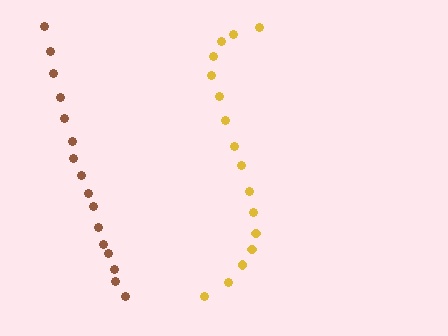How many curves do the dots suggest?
There are 2 distinct paths.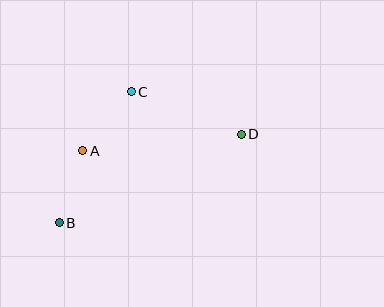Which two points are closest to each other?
Points A and B are closest to each other.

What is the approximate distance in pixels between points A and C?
The distance between A and C is approximately 77 pixels.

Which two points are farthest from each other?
Points B and D are farthest from each other.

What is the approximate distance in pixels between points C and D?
The distance between C and D is approximately 118 pixels.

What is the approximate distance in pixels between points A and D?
The distance between A and D is approximately 159 pixels.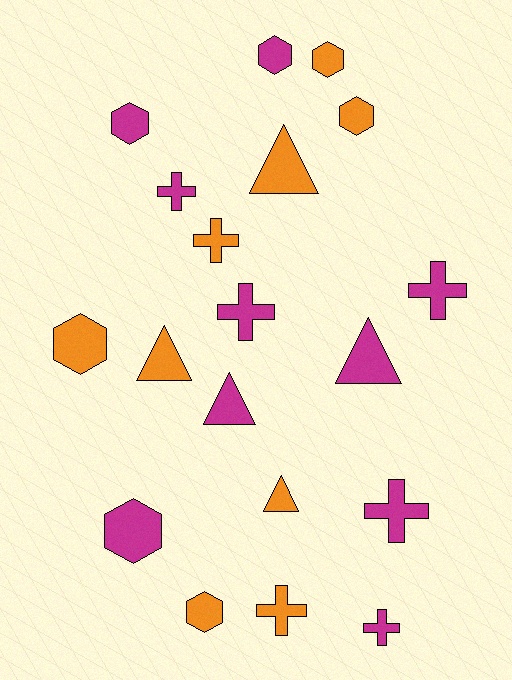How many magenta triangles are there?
There are 2 magenta triangles.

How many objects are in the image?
There are 19 objects.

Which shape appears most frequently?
Hexagon, with 7 objects.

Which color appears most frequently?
Magenta, with 10 objects.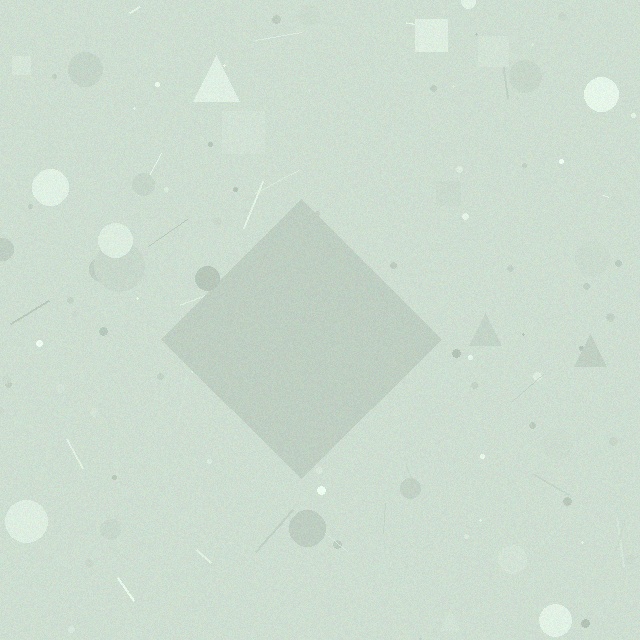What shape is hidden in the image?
A diamond is hidden in the image.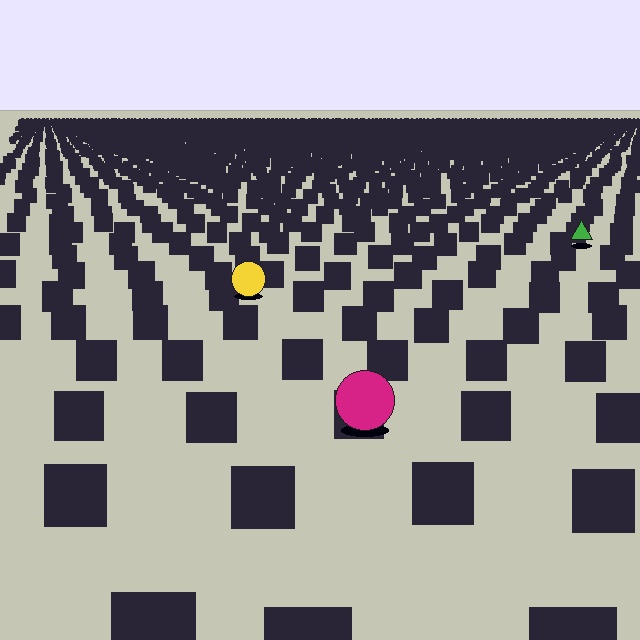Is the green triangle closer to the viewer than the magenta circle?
No. The magenta circle is closer — you can tell from the texture gradient: the ground texture is coarser near it.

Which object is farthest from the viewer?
The green triangle is farthest from the viewer. It appears smaller and the ground texture around it is denser.